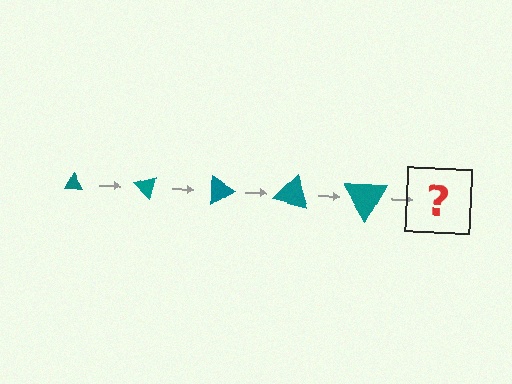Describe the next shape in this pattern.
It should be a triangle, larger than the previous one and rotated 225 degrees from the start.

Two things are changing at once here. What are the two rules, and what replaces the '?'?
The two rules are that the triangle grows larger each step and it rotates 45 degrees each step. The '?' should be a triangle, larger than the previous one and rotated 225 degrees from the start.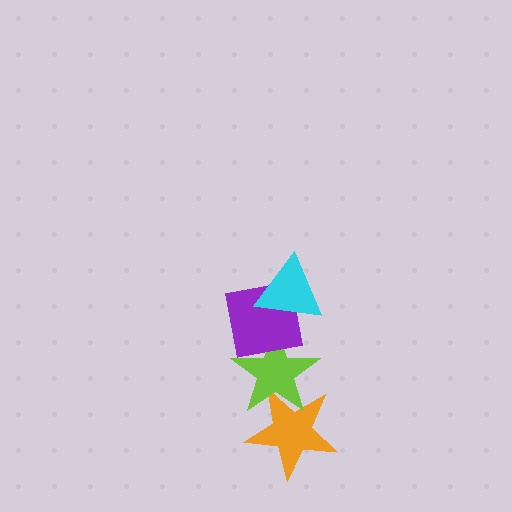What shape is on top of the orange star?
The lime star is on top of the orange star.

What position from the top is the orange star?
The orange star is 4th from the top.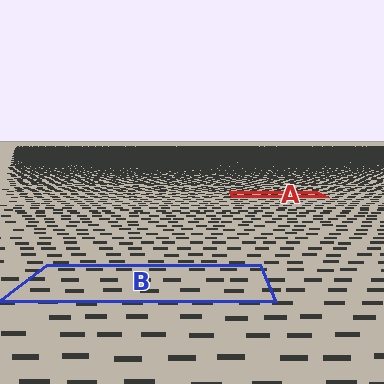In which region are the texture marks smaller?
The texture marks are smaller in region A, because it is farther away.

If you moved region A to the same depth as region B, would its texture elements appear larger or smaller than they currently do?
They would appear larger. At a closer depth, the same texture elements are projected at a bigger on-screen size.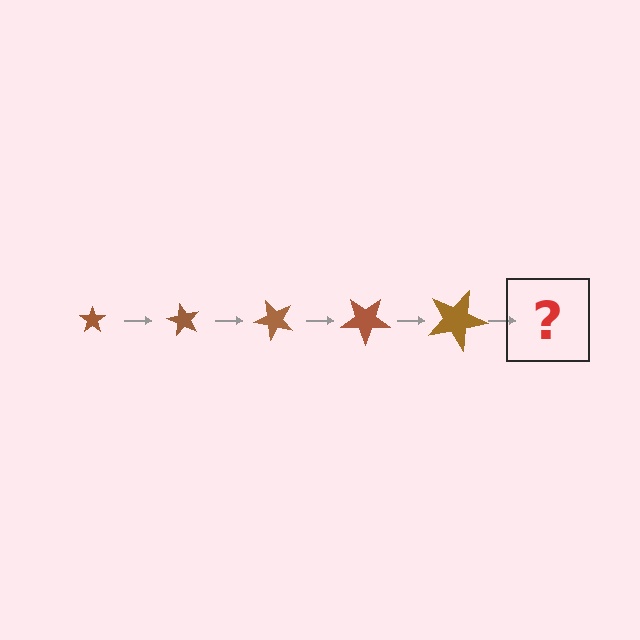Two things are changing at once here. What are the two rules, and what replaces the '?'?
The two rules are that the star grows larger each step and it rotates 60 degrees each step. The '?' should be a star, larger than the previous one and rotated 300 degrees from the start.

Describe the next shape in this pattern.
It should be a star, larger than the previous one and rotated 300 degrees from the start.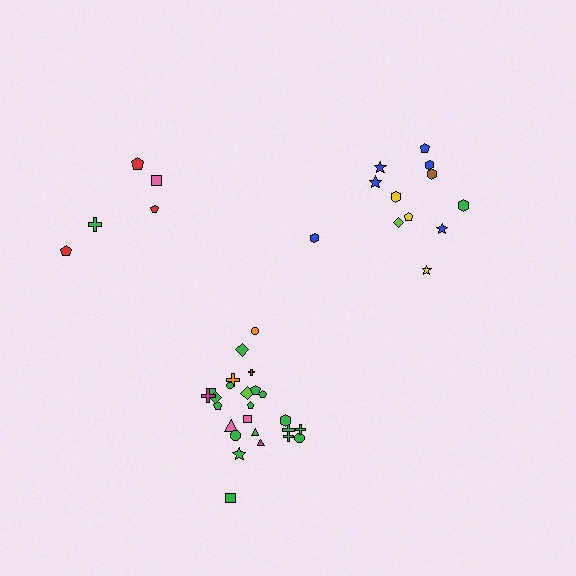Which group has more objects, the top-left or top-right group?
The top-right group.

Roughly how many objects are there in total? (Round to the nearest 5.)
Roughly 40 objects in total.